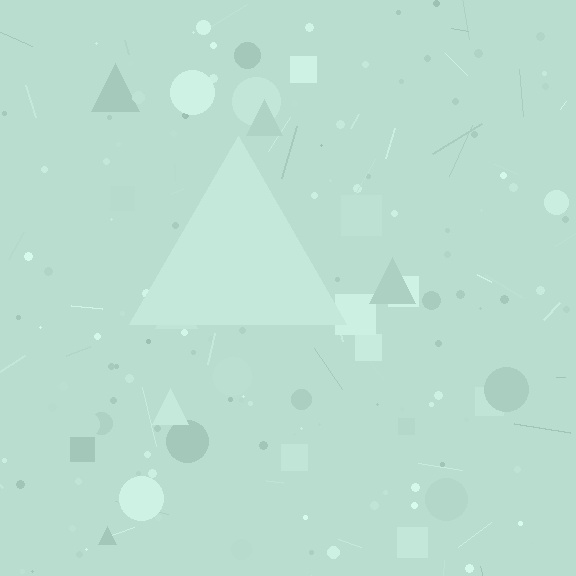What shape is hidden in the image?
A triangle is hidden in the image.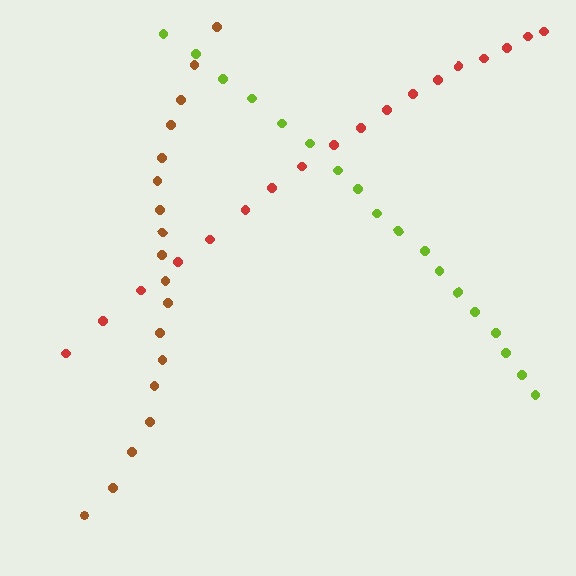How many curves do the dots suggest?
There are 3 distinct paths.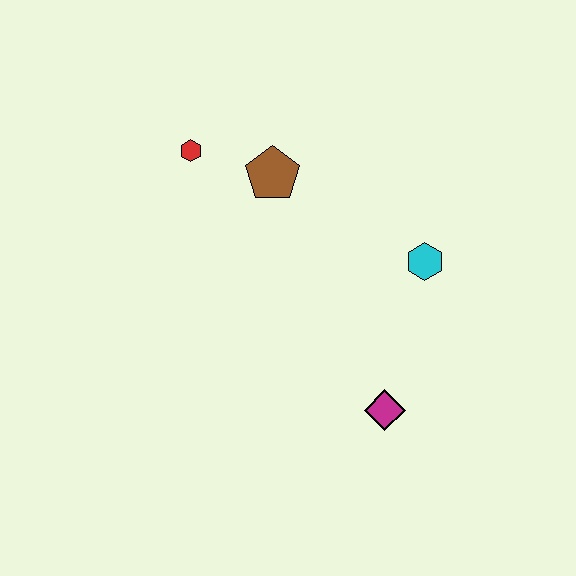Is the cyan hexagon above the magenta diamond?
Yes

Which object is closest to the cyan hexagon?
The magenta diamond is closest to the cyan hexagon.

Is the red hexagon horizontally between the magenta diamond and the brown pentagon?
No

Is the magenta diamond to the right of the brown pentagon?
Yes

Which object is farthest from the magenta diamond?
The red hexagon is farthest from the magenta diamond.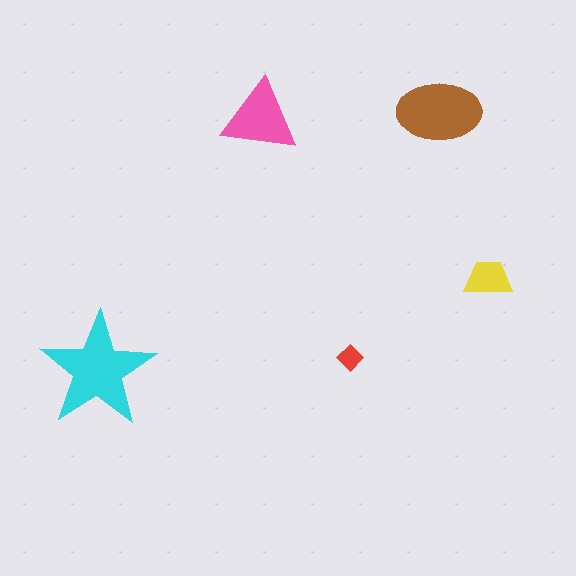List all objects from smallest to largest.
The red diamond, the yellow trapezoid, the pink triangle, the brown ellipse, the cyan star.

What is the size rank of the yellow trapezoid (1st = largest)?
4th.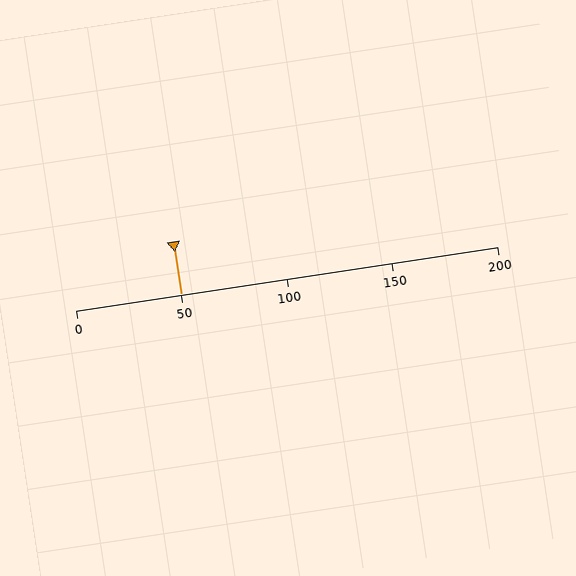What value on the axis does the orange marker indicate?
The marker indicates approximately 50.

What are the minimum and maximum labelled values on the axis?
The axis runs from 0 to 200.